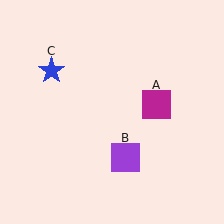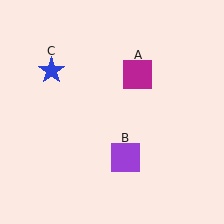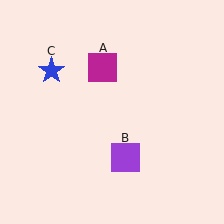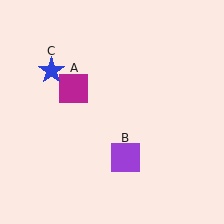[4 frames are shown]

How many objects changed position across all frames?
1 object changed position: magenta square (object A).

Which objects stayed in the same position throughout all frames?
Purple square (object B) and blue star (object C) remained stationary.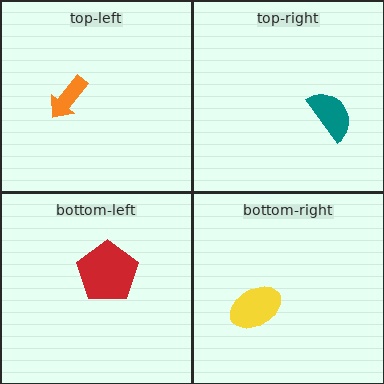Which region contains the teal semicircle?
The top-right region.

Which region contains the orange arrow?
The top-left region.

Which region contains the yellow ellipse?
The bottom-right region.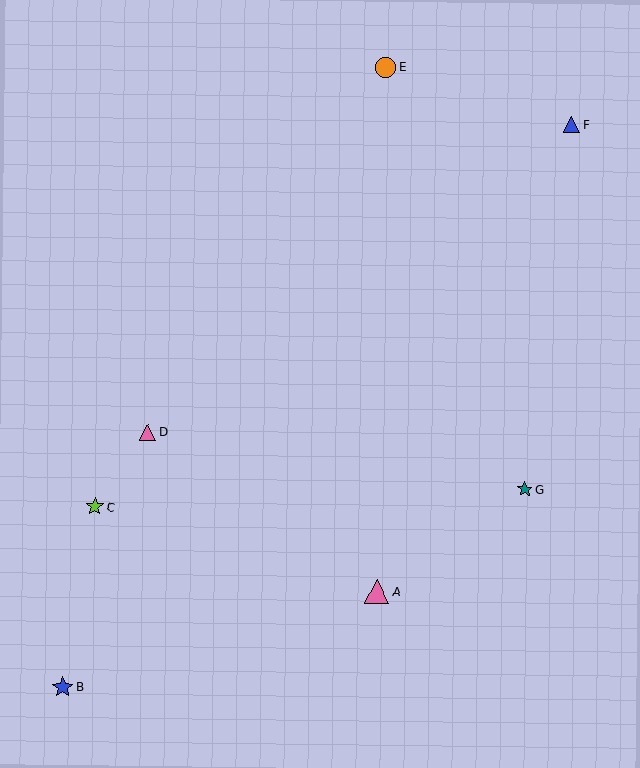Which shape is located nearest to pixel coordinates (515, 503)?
The teal star (labeled G) at (525, 489) is nearest to that location.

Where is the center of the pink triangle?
The center of the pink triangle is at (148, 432).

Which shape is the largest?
The pink triangle (labeled A) is the largest.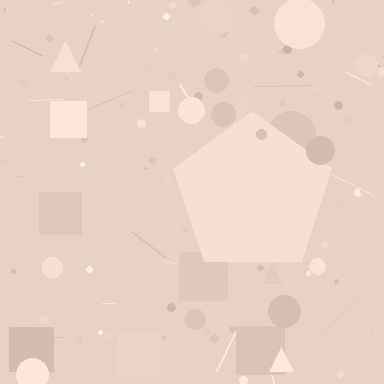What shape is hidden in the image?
A pentagon is hidden in the image.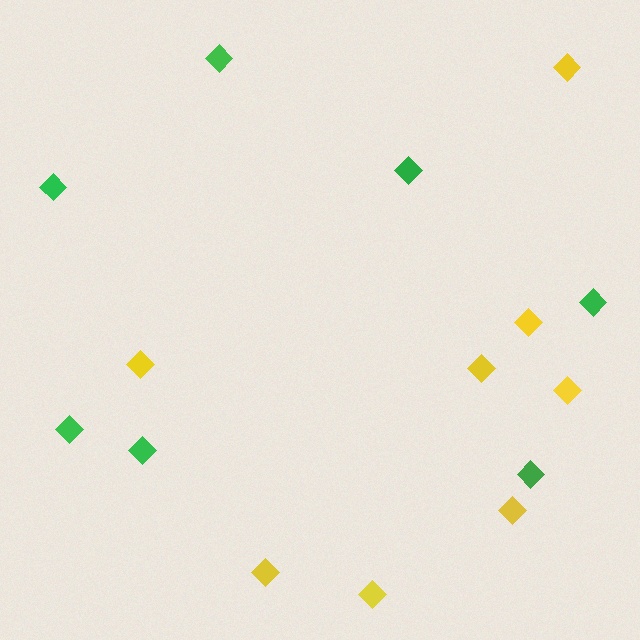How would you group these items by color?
There are 2 groups: one group of green diamonds (7) and one group of yellow diamonds (8).